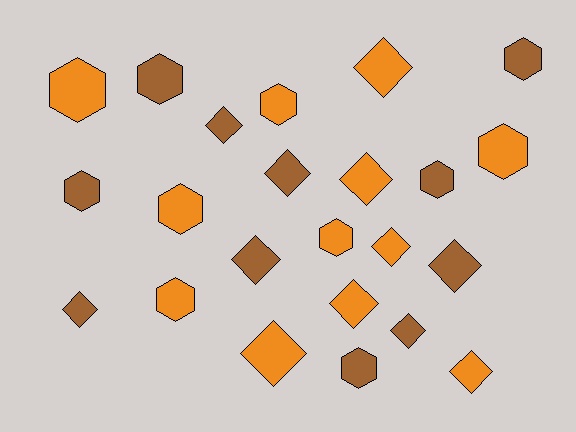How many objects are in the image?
There are 23 objects.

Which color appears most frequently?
Orange, with 12 objects.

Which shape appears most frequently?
Diamond, with 12 objects.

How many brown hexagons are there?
There are 5 brown hexagons.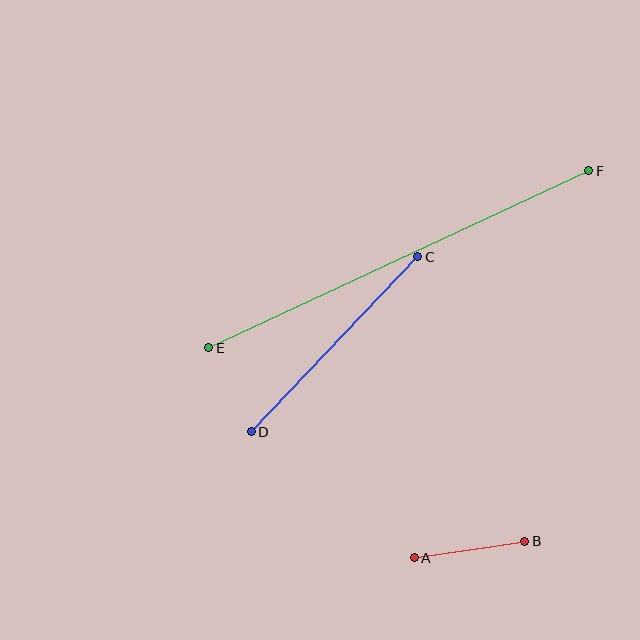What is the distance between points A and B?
The distance is approximately 112 pixels.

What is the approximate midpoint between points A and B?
The midpoint is at approximately (469, 549) pixels.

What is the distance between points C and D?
The distance is approximately 242 pixels.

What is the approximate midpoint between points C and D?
The midpoint is at approximately (335, 344) pixels.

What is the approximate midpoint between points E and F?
The midpoint is at approximately (399, 259) pixels.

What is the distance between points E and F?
The distance is approximately 419 pixels.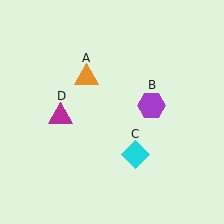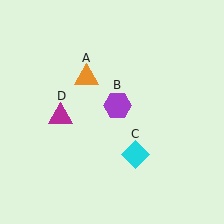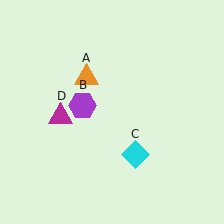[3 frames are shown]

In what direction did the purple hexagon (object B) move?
The purple hexagon (object B) moved left.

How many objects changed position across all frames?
1 object changed position: purple hexagon (object B).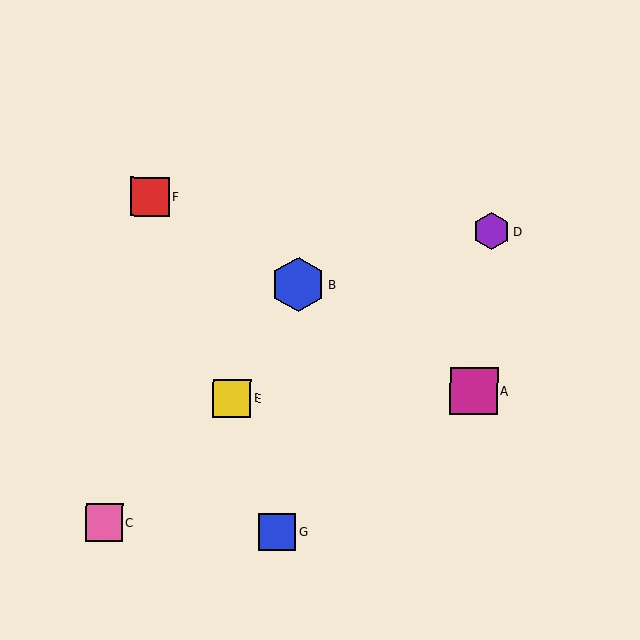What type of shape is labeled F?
Shape F is a red square.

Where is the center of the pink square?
The center of the pink square is at (104, 523).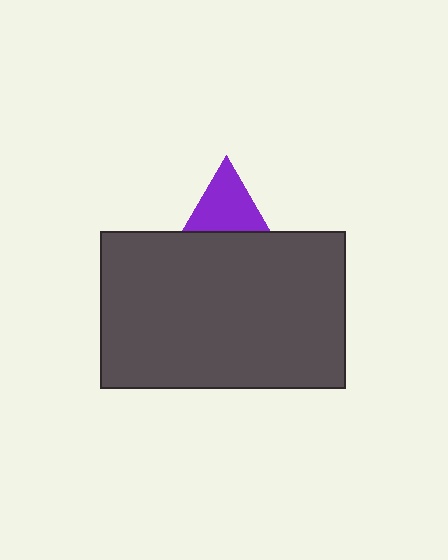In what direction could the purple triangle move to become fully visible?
The purple triangle could move up. That would shift it out from behind the dark gray rectangle entirely.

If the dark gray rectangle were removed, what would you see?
You would see the complete purple triangle.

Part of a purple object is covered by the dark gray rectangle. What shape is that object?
It is a triangle.